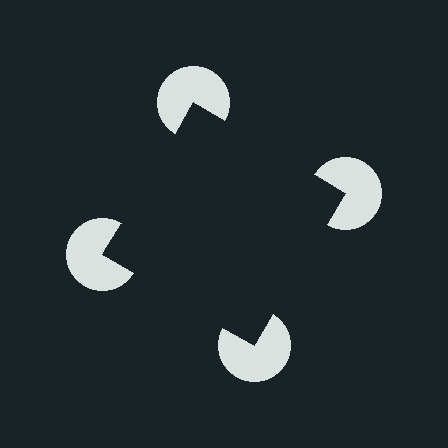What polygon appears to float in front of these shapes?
An illusory square — its edges are inferred from the aligned wedge cuts in the pac-man discs, not physically drawn.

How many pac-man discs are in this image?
There are 4 — one at each vertex of the illusory square.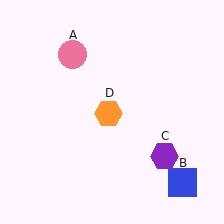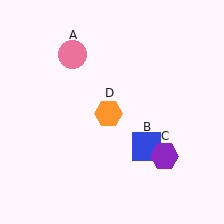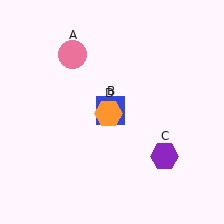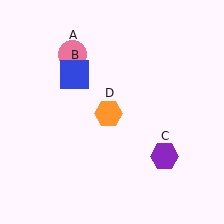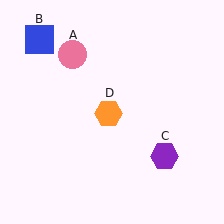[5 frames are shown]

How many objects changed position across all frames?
1 object changed position: blue square (object B).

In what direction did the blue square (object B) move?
The blue square (object B) moved up and to the left.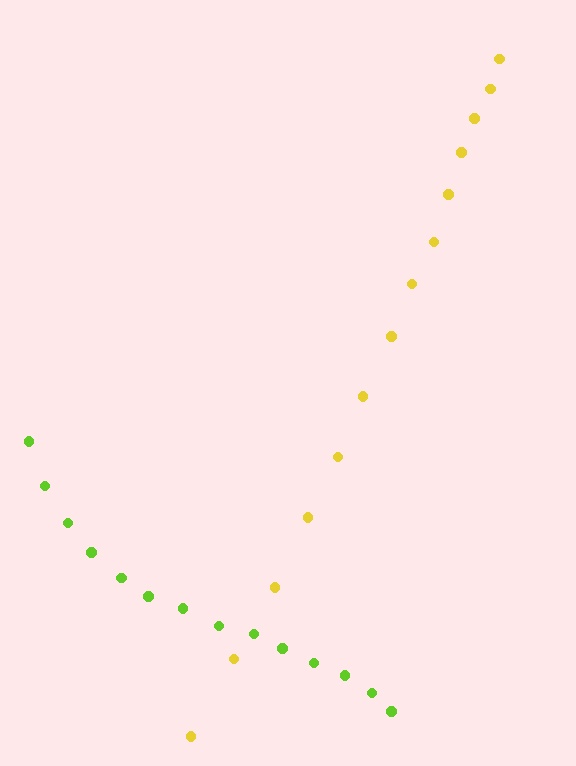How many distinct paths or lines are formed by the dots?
There are 2 distinct paths.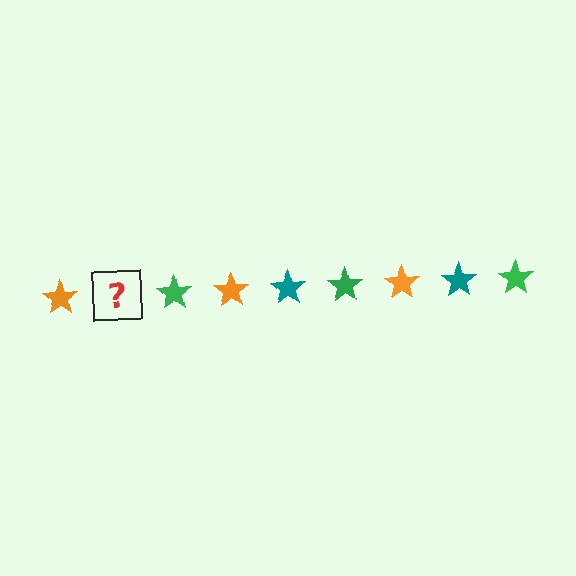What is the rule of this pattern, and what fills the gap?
The rule is that the pattern cycles through orange, teal, green stars. The gap should be filled with a teal star.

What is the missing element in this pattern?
The missing element is a teal star.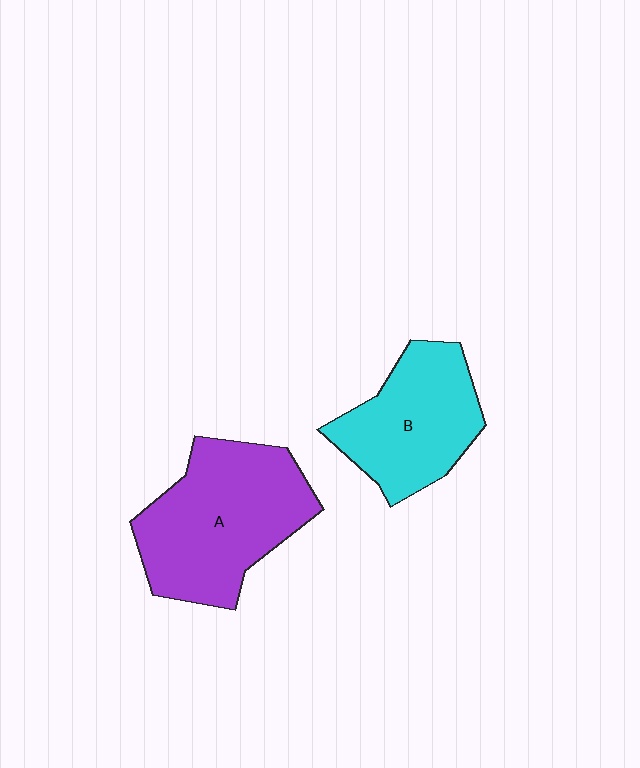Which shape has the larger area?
Shape A (purple).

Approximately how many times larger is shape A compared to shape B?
Approximately 1.3 times.